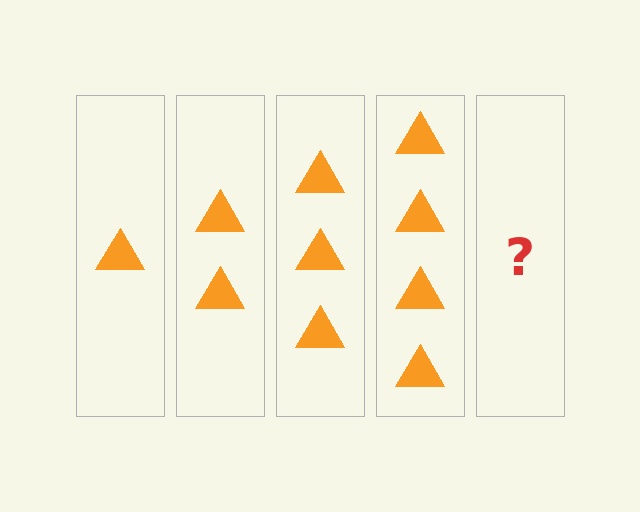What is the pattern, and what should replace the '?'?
The pattern is that each step adds one more triangle. The '?' should be 5 triangles.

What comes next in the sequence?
The next element should be 5 triangles.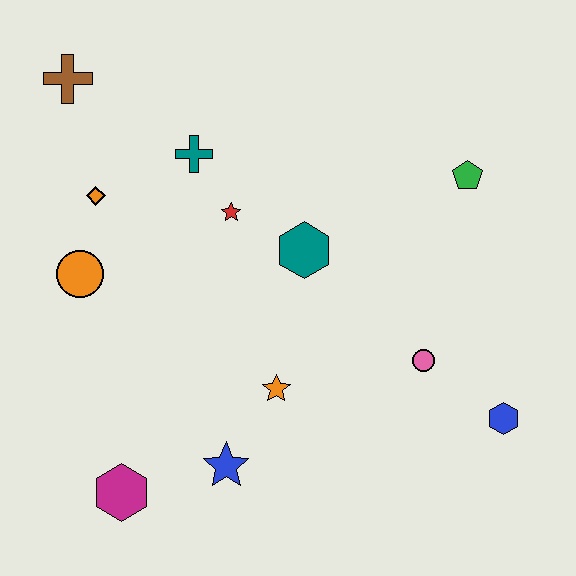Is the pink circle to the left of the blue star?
No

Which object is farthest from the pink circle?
The brown cross is farthest from the pink circle.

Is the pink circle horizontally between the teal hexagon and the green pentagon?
Yes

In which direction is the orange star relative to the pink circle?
The orange star is to the left of the pink circle.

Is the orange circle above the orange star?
Yes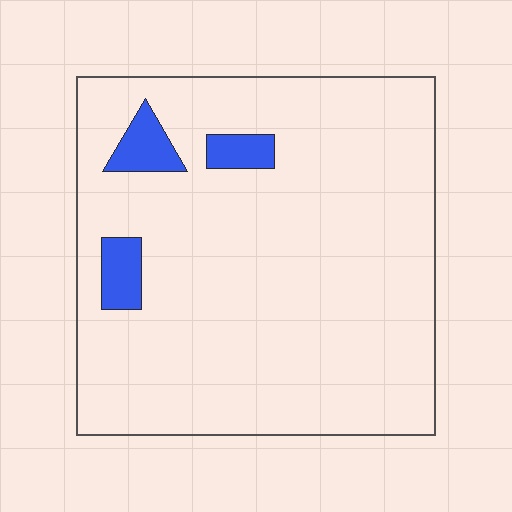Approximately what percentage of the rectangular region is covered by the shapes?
Approximately 5%.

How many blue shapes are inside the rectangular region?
3.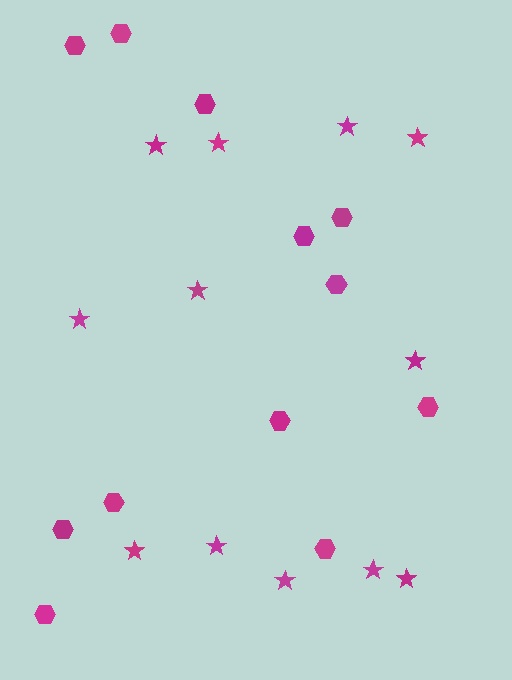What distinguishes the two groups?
There are 2 groups: one group of hexagons (12) and one group of stars (12).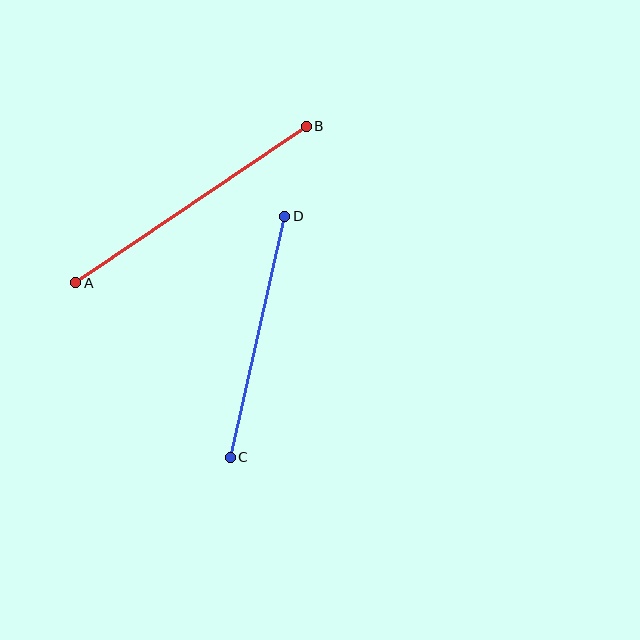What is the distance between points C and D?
The distance is approximately 247 pixels.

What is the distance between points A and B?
The distance is approximately 279 pixels.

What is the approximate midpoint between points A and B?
The midpoint is at approximately (191, 205) pixels.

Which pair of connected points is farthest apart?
Points A and B are farthest apart.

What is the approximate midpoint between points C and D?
The midpoint is at approximately (257, 337) pixels.